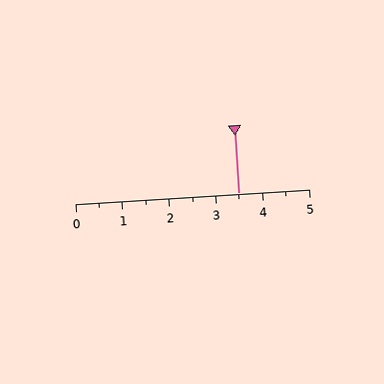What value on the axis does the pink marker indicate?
The marker indicates approximately 3.5.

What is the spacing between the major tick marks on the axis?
The major ticks are spaced 1 apart.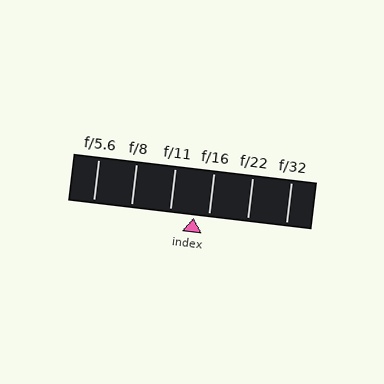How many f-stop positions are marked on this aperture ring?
There are 6 f-stop positions marked.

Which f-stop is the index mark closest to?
The index mark is closest to f/16.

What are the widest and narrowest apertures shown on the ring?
The widest aperture shown is f/5.6 and the narrowest is f/32.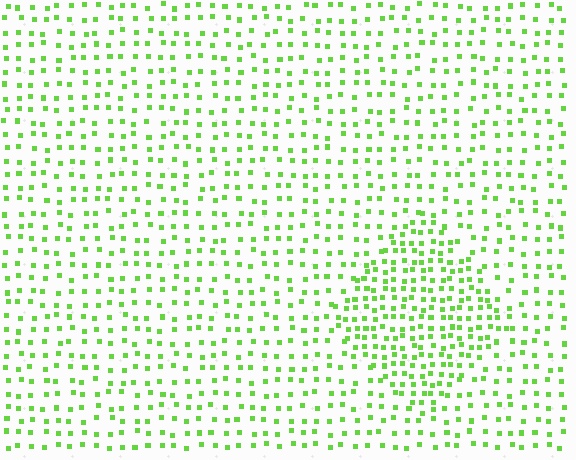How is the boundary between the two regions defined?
The boundary is defined by a change in element density (approximately 1.9x ratio). All elements are the same color, size, and shape.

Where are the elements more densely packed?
The elements are more densely packed inside the diamond boundary.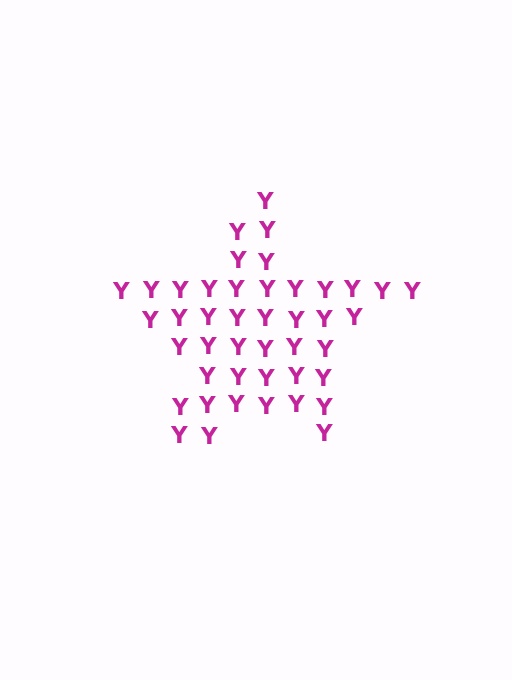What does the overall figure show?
The overall figure shows a star.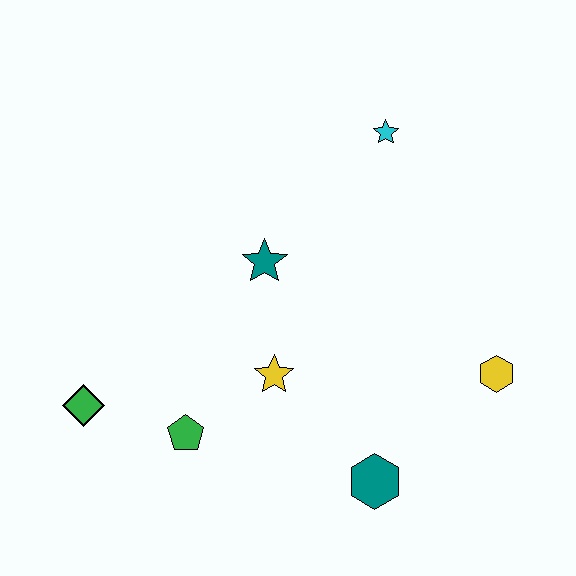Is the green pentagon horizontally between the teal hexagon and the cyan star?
No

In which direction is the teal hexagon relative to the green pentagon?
The teal hexagon is to the right of the green pentagon.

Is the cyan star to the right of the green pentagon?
Yes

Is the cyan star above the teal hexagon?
Yes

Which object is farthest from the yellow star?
The cyan star is farthest from the yellow star.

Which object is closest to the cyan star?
The teal star is closest to the cyan star.